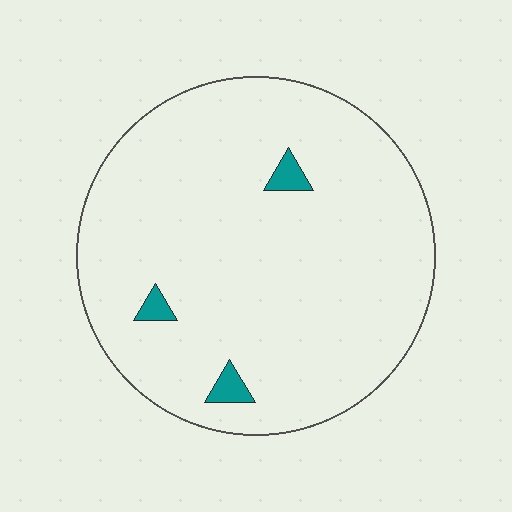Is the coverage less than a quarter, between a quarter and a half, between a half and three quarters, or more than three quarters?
Less than a quarter.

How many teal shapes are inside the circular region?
3.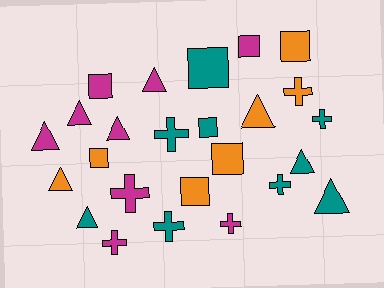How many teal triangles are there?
There are 3 teal triangles.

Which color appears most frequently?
Magenta, with 9 objects.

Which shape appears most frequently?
Triangle, with 9 objects.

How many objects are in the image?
There are 25 objects.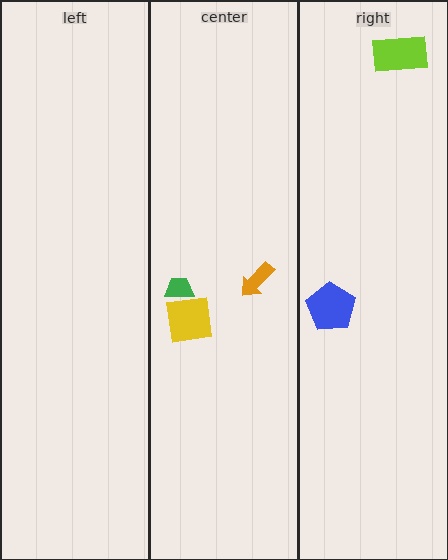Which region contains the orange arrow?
The center region.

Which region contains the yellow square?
The center region.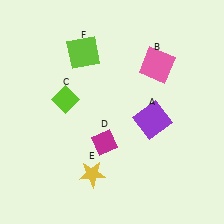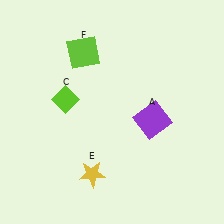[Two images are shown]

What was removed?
The magenta diamond (D), the pink square (B) were removed in Image 2.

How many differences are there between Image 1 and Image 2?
There are 2 differences between the two images.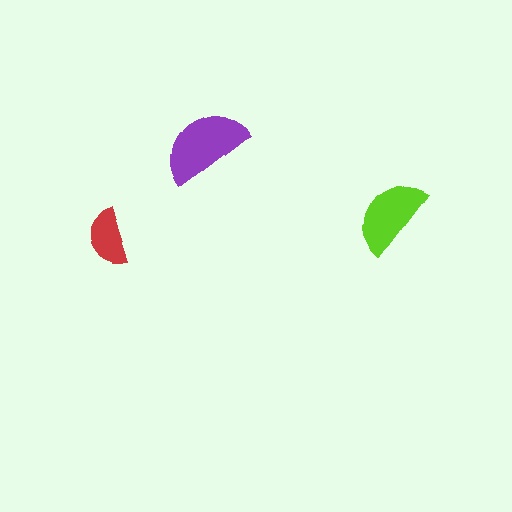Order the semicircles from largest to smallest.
the purple one, the lime one, the red one.